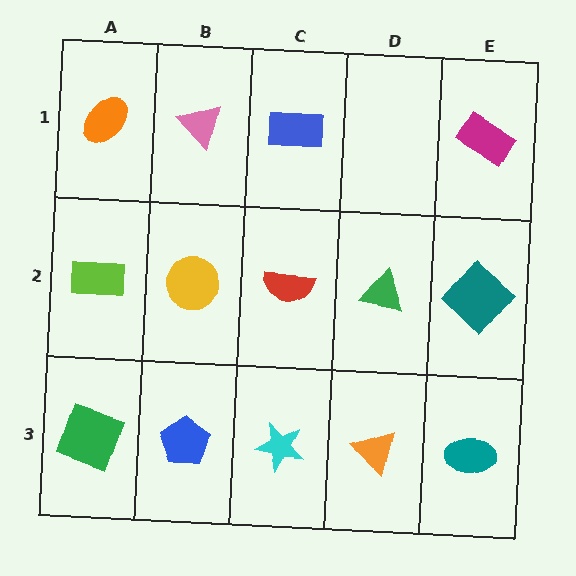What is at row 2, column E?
A teal diamond.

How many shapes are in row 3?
5 shapes.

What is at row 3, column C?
A cyan star.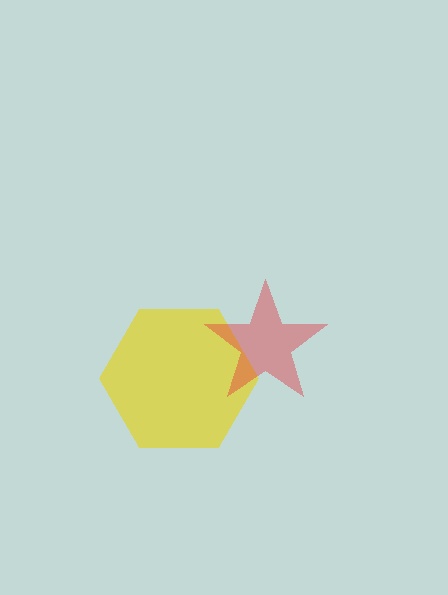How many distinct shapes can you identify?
There are 2 distinct shapes: a yellow hexagon, a red star.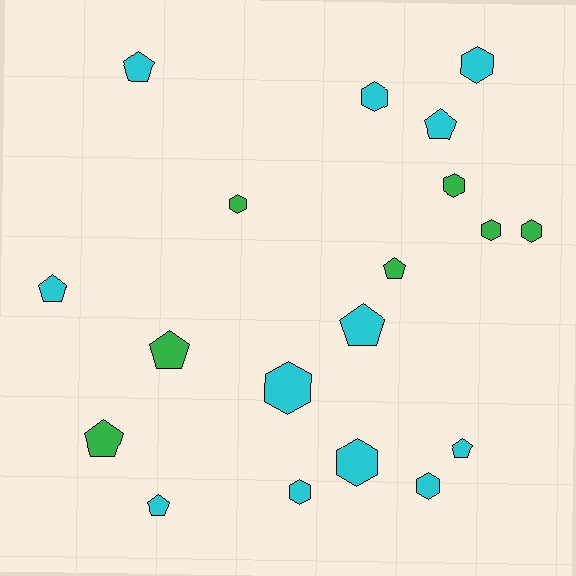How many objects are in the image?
There are 19 objects.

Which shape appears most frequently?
Hexagon, with 10 objects.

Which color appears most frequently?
Cyan, with 12 objects.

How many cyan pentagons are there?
There are 6 cyan pentagons.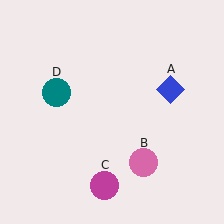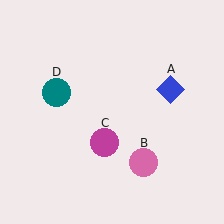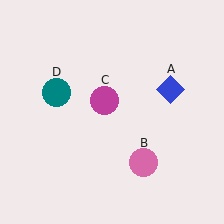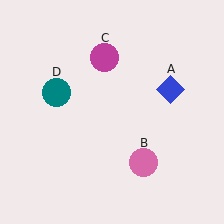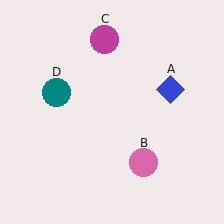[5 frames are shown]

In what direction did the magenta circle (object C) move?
The magenta circle (object C) moved up.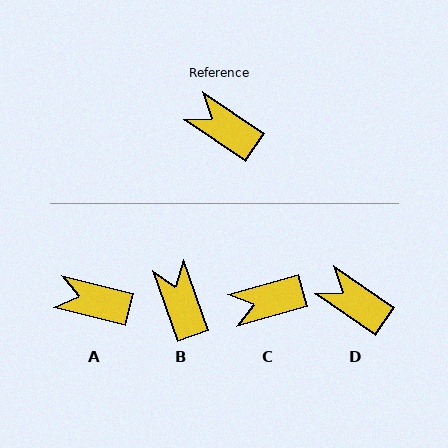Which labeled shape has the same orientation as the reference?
D.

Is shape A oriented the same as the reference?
No, it is off by about 21 degrees.